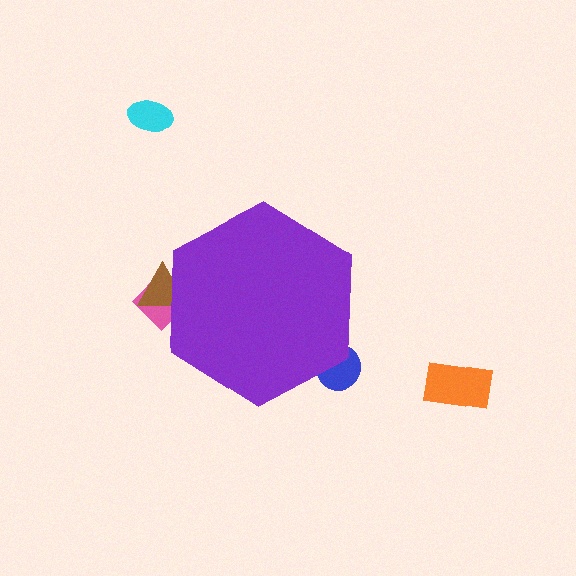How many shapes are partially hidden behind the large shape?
3 shapes are partially hidden.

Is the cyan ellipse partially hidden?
No, the cyan ellipse is fully visible.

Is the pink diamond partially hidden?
Yes, the pink diamond is partially hidden behind the purple hexagon.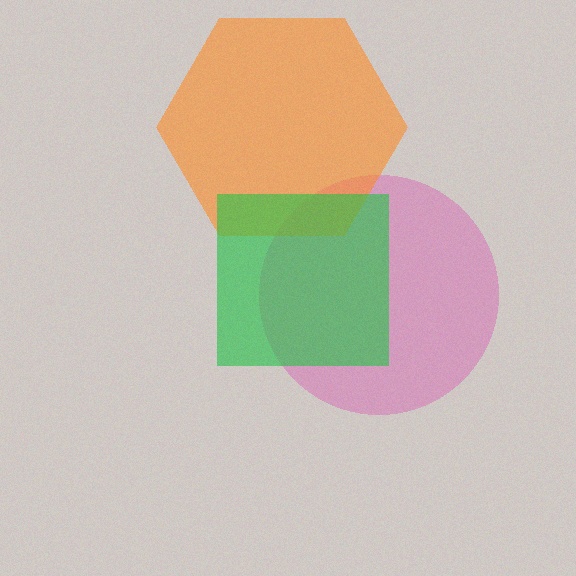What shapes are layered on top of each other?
The layered shapes are: a pink circle, an orange hexagon, a green square.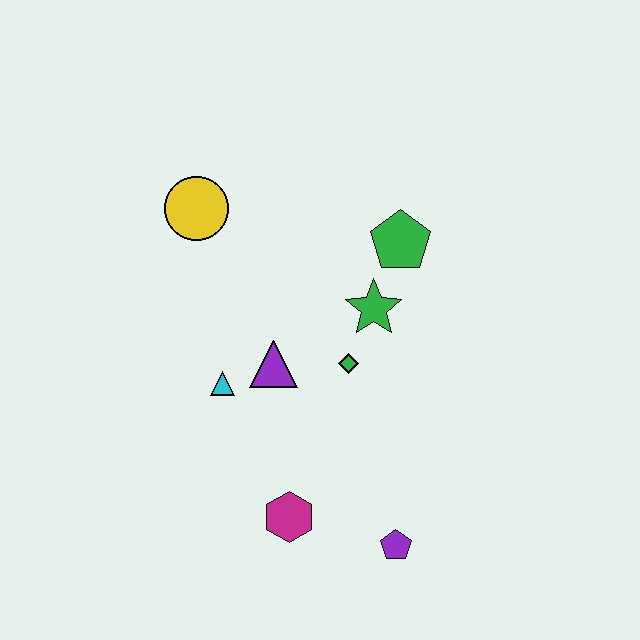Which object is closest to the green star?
The green diamond is closest to the green star.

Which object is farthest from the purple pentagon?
The yellow circle is farthest from the purple pentagon.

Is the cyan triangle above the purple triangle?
No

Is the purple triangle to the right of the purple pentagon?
No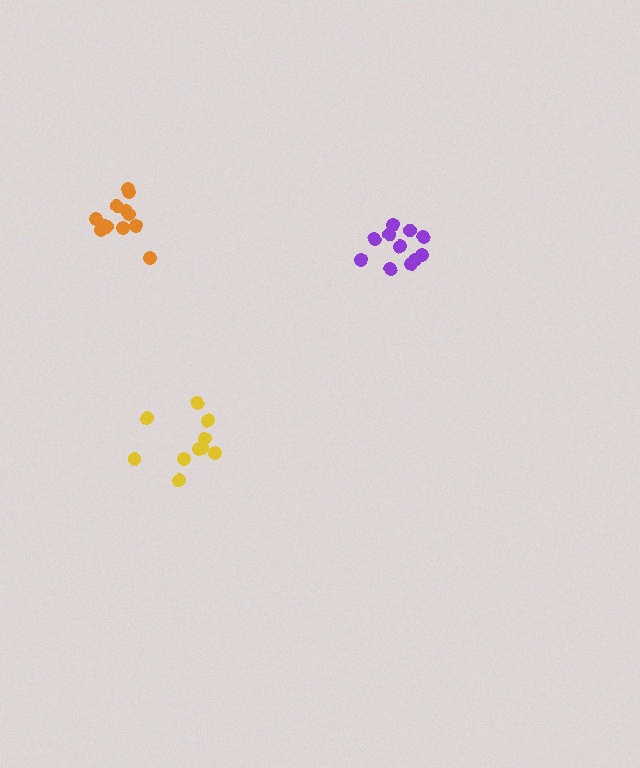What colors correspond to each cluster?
The clusters are colored: purple, yellow, orange.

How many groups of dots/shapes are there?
There are 3 groups.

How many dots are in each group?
Group 1: 11 dots, Group 2: 10 dots, Group 3: 12 dots (33 total).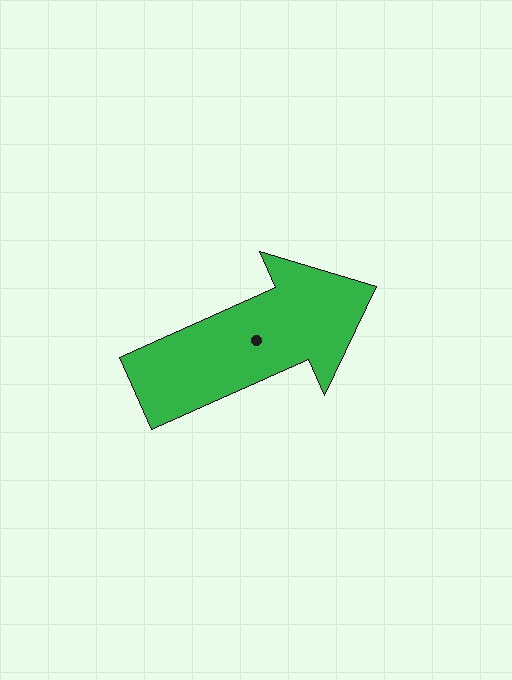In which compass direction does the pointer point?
Northeast.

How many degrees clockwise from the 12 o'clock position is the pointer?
Approximately 66 degrees.